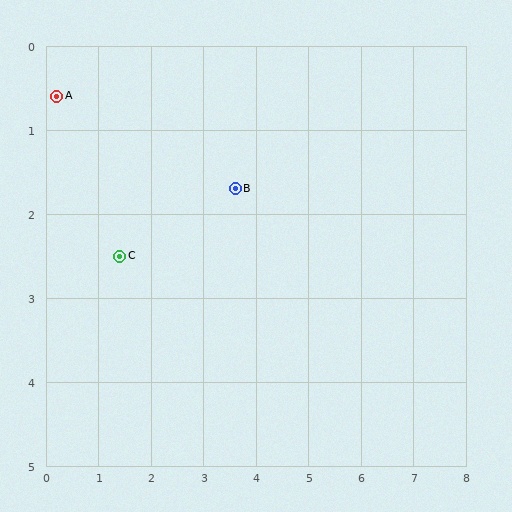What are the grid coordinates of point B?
Point B is at approximately (3.6, 1.7).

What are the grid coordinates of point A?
Point A is at approximately (0.2, 0.6).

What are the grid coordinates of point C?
Point C is at approximately (1.4, 2.5).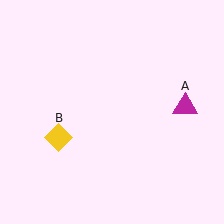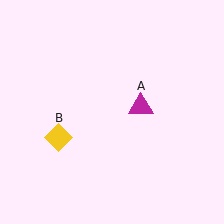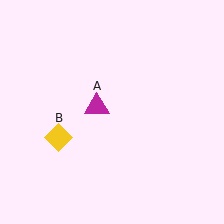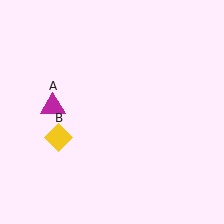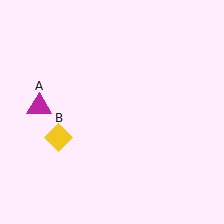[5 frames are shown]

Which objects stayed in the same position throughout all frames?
Yellow diamond (object B) remained stationary.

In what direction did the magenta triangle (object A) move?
The magenta triangle (object A) moved left.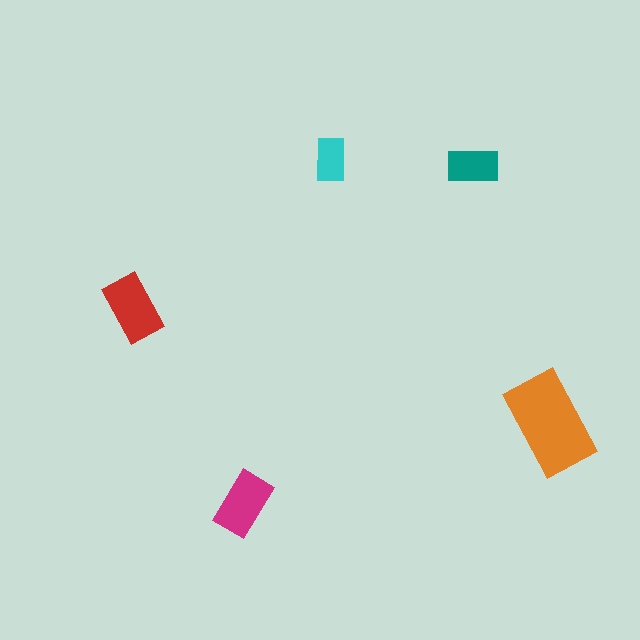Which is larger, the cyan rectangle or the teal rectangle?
The teal one.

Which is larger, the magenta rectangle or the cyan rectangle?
The magenta one.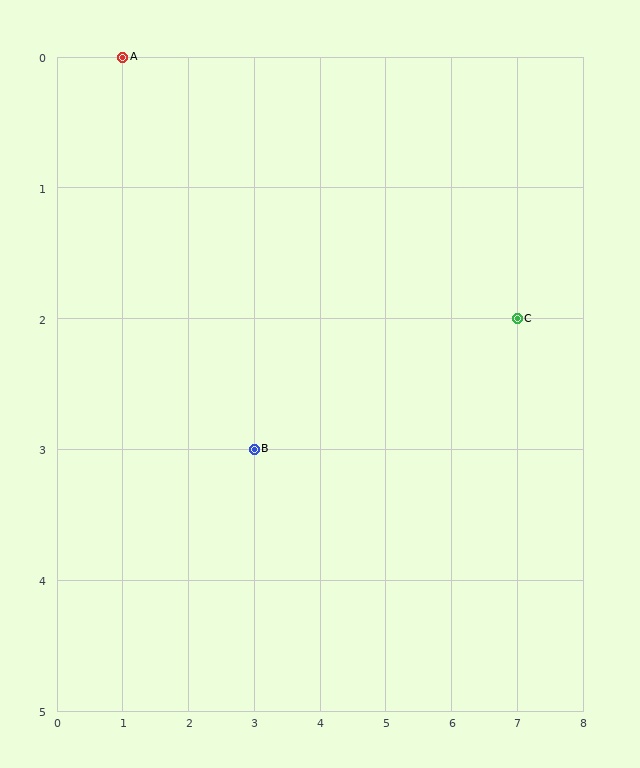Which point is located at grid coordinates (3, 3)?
Point B is at (3, 3).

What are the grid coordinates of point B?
Point B is at grid coordinates (3, 3).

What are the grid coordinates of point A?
Point A is at grid coordinates (1, 0).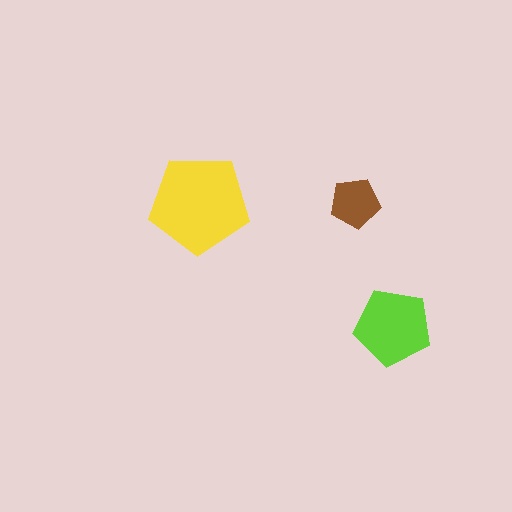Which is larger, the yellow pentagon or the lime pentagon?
The yellow one.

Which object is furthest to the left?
The yellow pentagon is leftmost.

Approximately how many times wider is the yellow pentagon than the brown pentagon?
About 2 times wider.